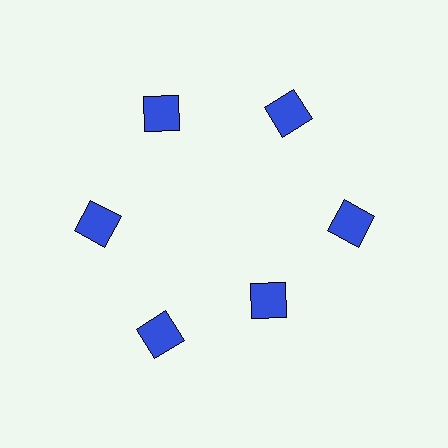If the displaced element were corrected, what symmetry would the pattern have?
It would have 6-fold rotational symmetry — the pattern would map onto itself every 60 degrees.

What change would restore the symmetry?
The symmetry would be restored by moving it outward, back onto the ring so that all 6 squares sit at equal angles and equal distance from the center.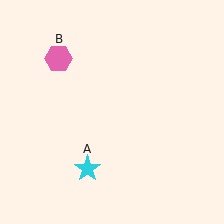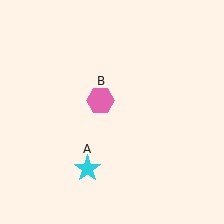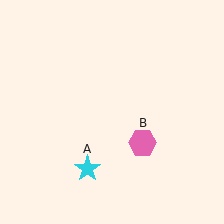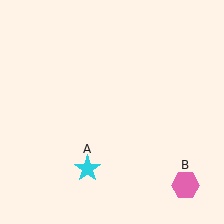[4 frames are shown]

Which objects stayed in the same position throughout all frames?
Cyan star (object A) remained stationary.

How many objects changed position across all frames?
1 object changed position: pink hexagon (object B).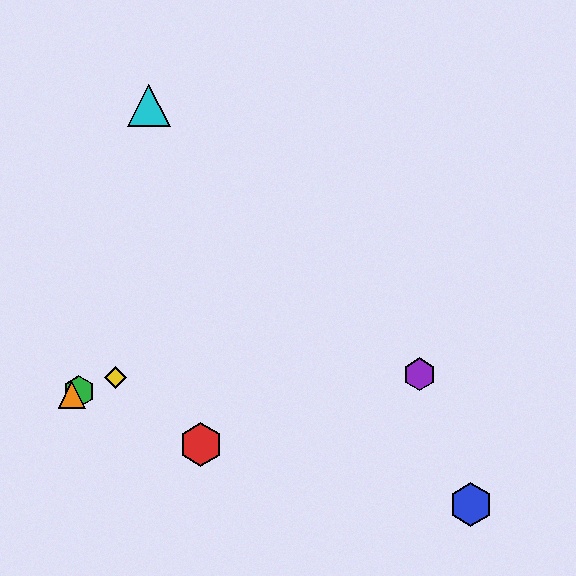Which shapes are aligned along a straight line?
The green hexagon, the yellow diamond, the orange triangle are aligned along a straight line.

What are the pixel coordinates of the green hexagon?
The green hexagon is at (79, 392).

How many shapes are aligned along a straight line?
3 shapes (the green hexagon, the yellow diamond, the orange triangle) are aligned along a straight line.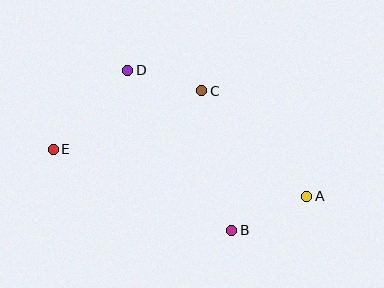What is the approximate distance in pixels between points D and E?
The distance between D and E is approximately 109 pixels.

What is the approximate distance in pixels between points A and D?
The distance between A and D is approximately 219 pixels.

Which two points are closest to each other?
Points C and D are closest to each other.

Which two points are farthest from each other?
Points A and E are farthest from each other.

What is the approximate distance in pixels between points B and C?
The distance between B and C is approximately 143 pixels.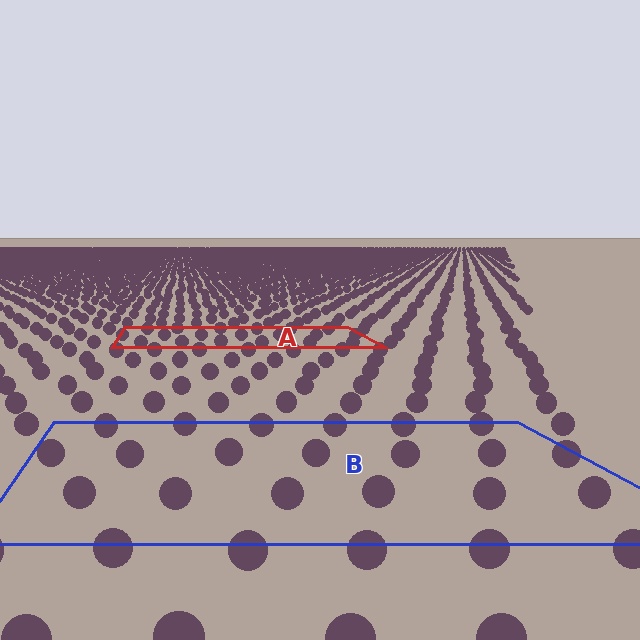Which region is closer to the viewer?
Region B is closer. The texture elements there are larger and more spread out.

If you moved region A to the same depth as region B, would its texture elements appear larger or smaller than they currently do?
They would appear larger. At a closer depth, the same texture elements are projected at a bigger on-screen size.